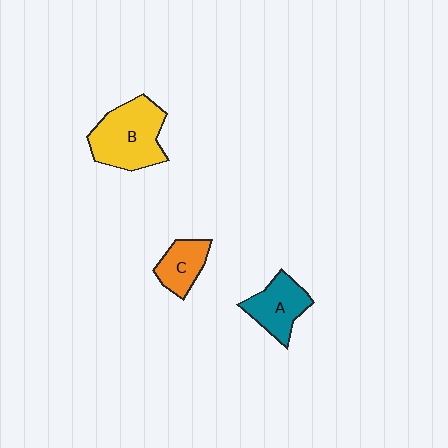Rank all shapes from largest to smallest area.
From largest to smallest: B (yellow), A (teal), C (orange).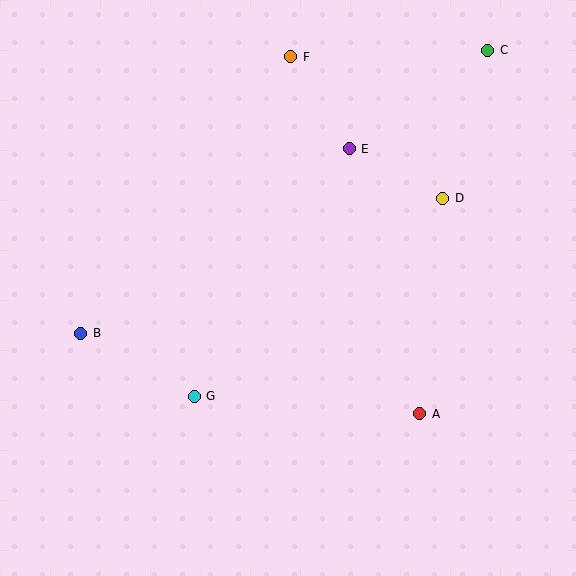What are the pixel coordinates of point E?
Point E is at (349, 149).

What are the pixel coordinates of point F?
Point F is at (291, 57).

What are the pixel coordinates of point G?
Point G is at (194, 396).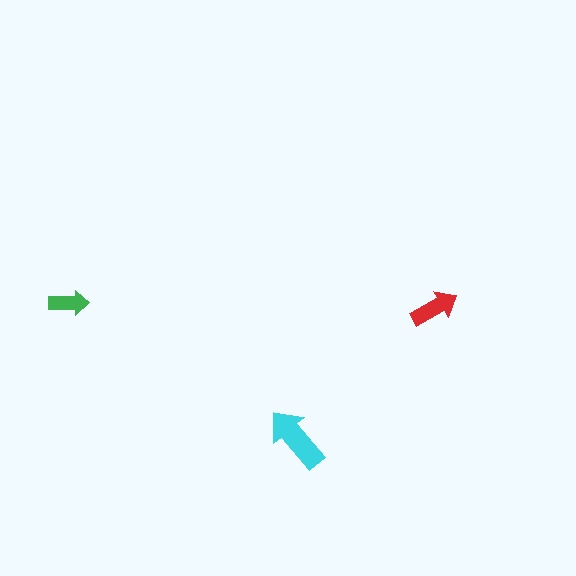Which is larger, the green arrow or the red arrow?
The red one.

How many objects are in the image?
There are 3 objects in the image.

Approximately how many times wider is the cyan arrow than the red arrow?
About 1.5 times wider.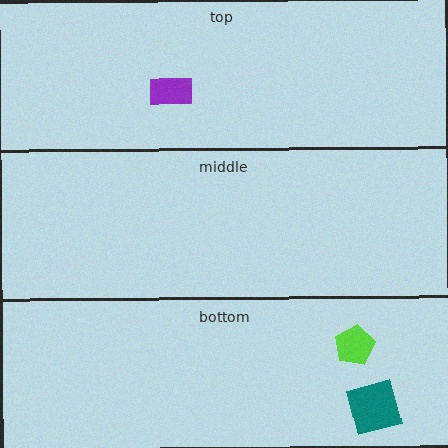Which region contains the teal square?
The bottom region.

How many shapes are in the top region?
1.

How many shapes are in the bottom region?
2.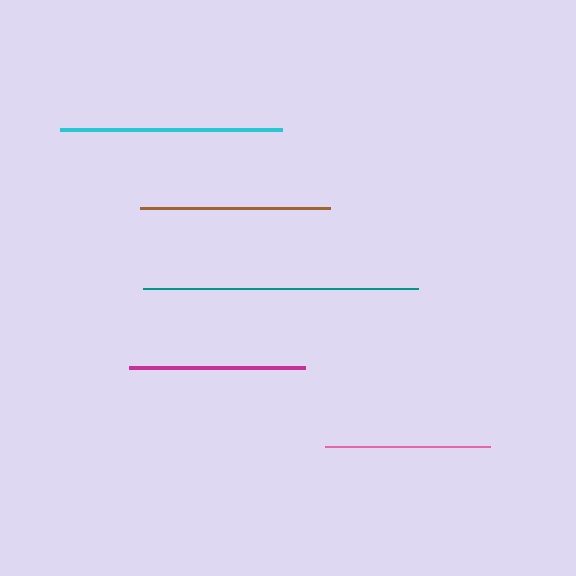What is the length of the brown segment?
The brown segment is approximately 190 pixels long.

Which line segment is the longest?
The teal line is the longest at approximately 274 pixels.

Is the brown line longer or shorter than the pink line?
The brown line is longer than the pink line.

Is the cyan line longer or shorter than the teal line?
The teal line is longer than the cyan line.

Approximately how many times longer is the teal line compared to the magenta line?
The teal line is approximately 1.6 times the length of the magenta line.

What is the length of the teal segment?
The teal segment is approximately 274 pixels long.